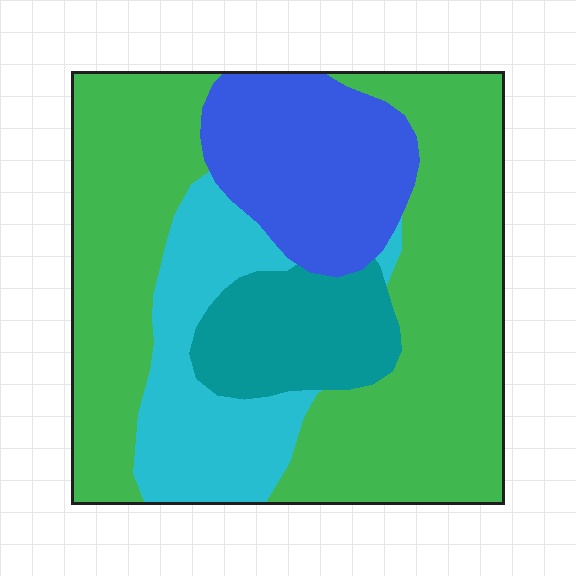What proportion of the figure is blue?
Blue takes up about one sixth (1/6) of the figure.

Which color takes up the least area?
Teal, at roughly 10%.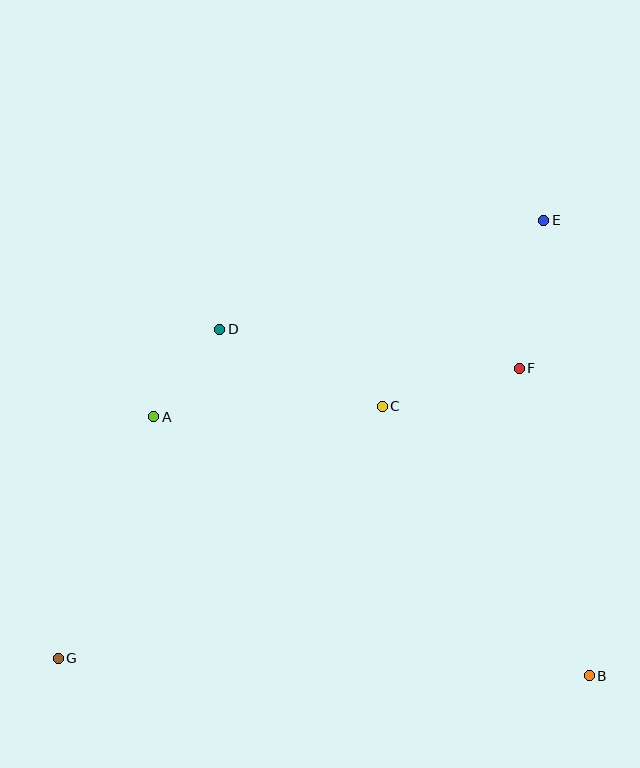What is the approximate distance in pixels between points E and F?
The distance between E and F is approximately 150 pixels.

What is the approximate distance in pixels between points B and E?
The distance between B and E is approximately 458 pixels.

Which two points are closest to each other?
Points A and D are closest to each other.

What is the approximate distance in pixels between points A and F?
The distance between A and F is approximately 369 pixels.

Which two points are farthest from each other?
Points E and G are farthest from each other.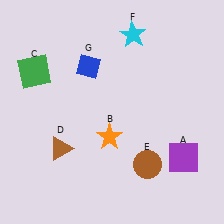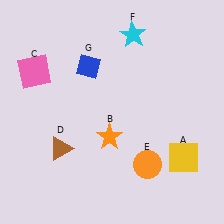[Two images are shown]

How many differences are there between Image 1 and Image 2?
There are 3 differences between the two images.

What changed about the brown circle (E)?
In Image 1, E is brown. In Image 2, it changed to orange.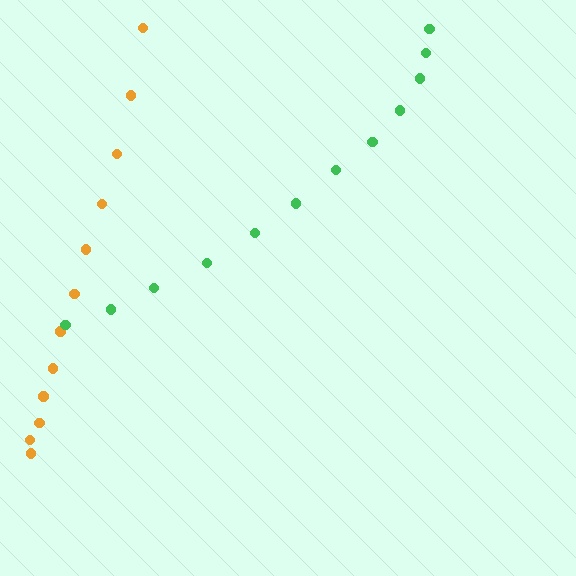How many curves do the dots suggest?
There are 2 distinct paths.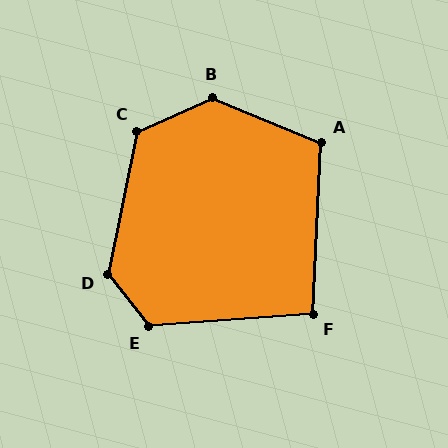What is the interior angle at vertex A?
Approximately 110 degrees (obtuse).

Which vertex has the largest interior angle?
B, at approximately 133 degrees.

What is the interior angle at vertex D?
Approximately 130 degrees (obtuse).